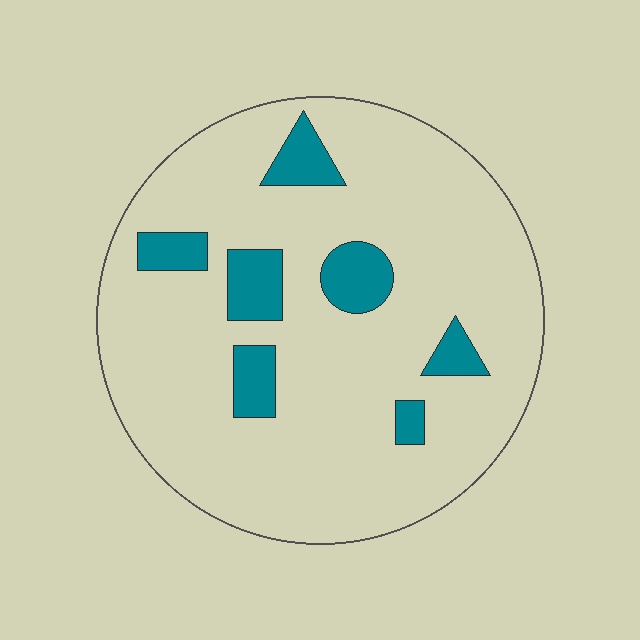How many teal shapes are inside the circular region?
7.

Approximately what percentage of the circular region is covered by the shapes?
Approximately 15%.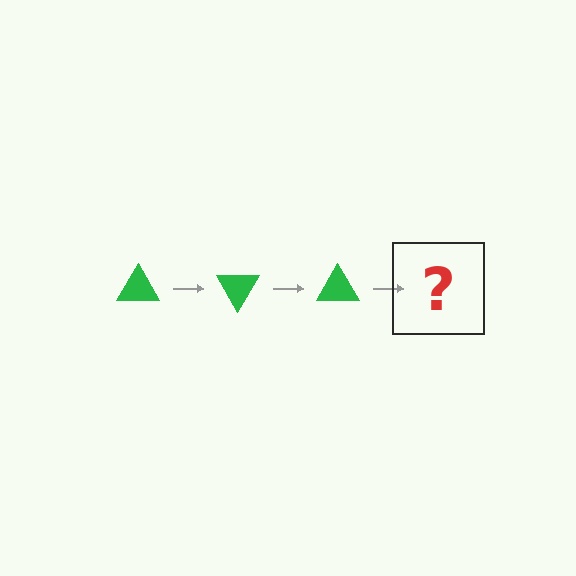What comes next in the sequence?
The next element should be a green triangle rotated 180 degrees.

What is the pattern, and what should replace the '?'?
The pattern is that the triangle rotates 60 degrees each step. The '?' should be a green triangle rotated 180 degrees.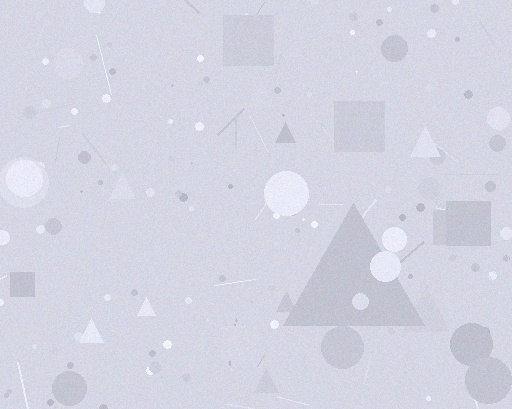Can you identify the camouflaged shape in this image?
The camouflaged shape is a triangle.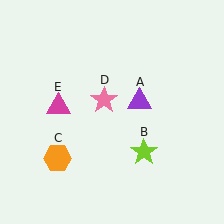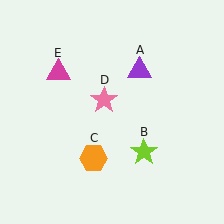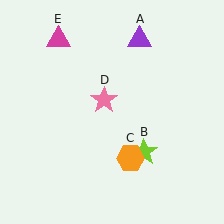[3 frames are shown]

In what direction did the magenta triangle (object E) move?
The magenta triangle (object E) moved up.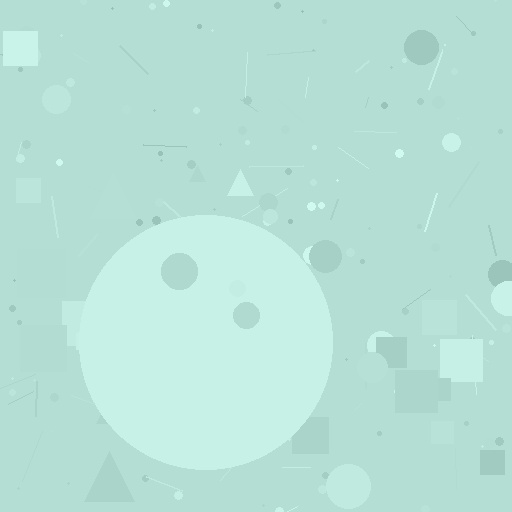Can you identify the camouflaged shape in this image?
The camouflaged shape is a circle.